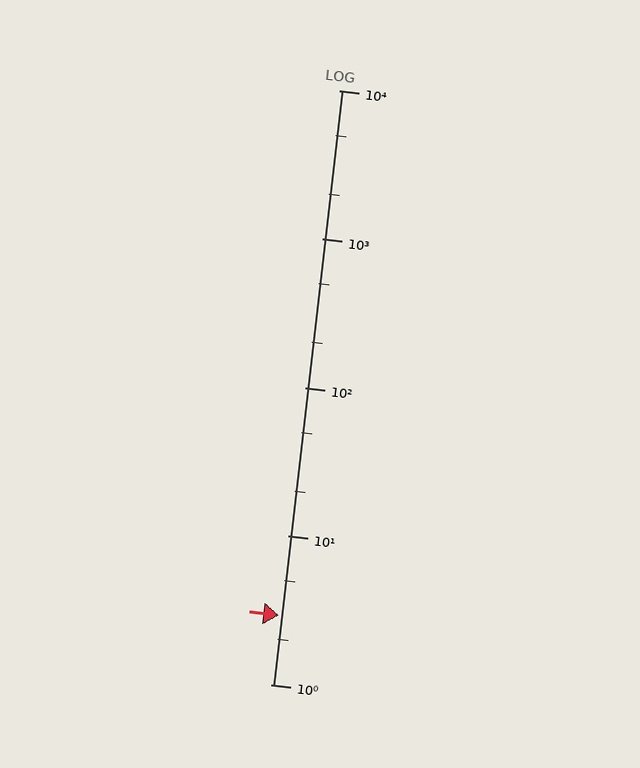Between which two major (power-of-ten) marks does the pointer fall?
The pointer is between 1 and 10.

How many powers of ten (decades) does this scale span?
The scale spans 4 decades, from 1 to 10000.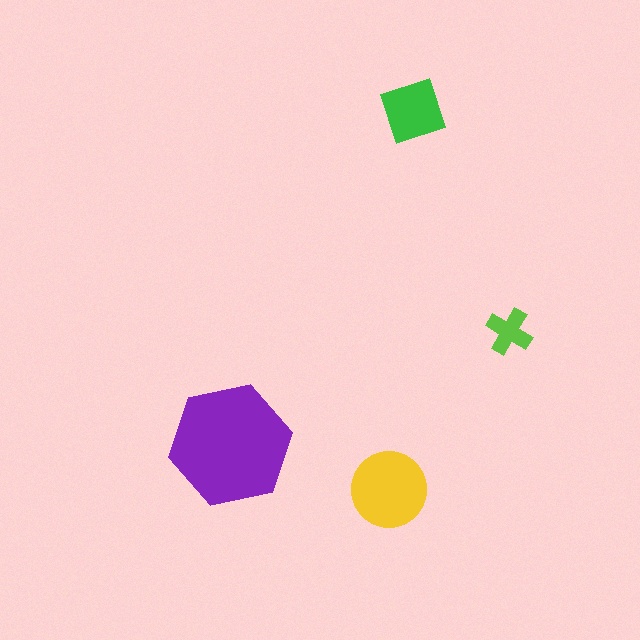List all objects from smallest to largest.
The lime cross, the green diamond, the yellow circle, the purple hexagon.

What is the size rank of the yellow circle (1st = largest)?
2nd.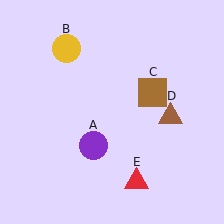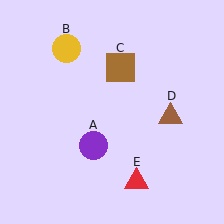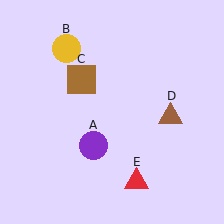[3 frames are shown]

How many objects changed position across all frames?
1 object changed position: brown square (object C).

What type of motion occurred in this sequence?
The brown square (object C) rotated counterclockwise around the center of the scene.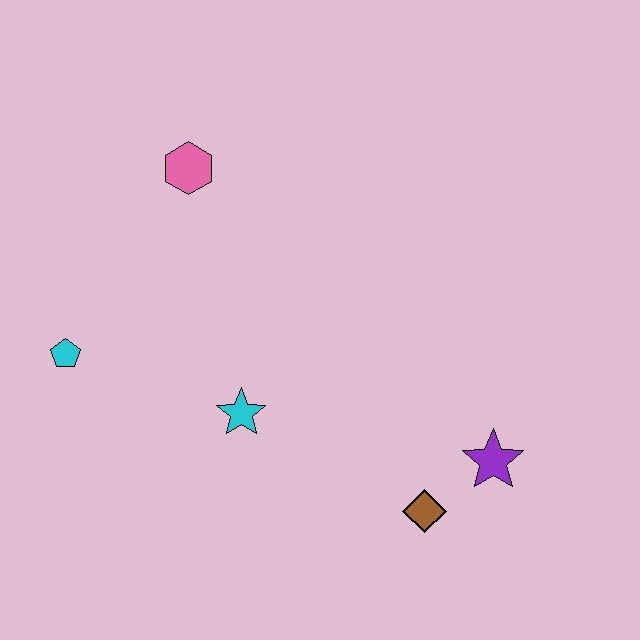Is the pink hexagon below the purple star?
No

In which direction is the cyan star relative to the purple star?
The cyan star is to the left of the purple star.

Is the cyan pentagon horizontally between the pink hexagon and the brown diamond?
No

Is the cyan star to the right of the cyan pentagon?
Yes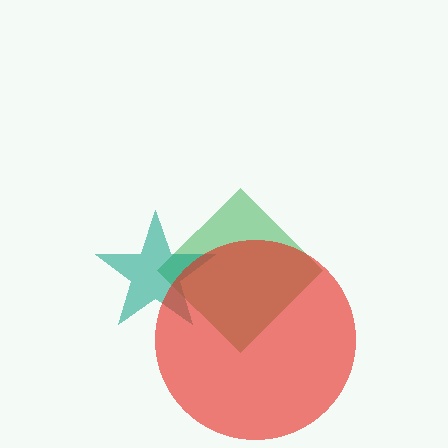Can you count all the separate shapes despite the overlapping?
Yes, there are 3 separate shapes.